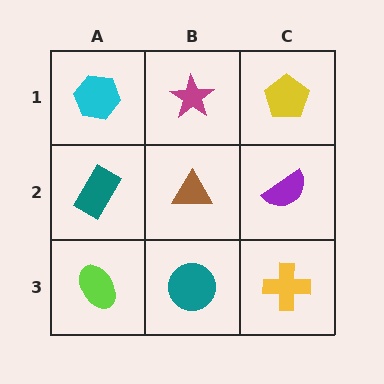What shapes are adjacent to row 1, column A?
A teal rectangle (row 2, column A), a magenta star (row 1, column B).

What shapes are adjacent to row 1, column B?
A brown triangle (row 2, column B), a cyan hexagon (row 1, column A), a yellow pentagon (row 1, column C).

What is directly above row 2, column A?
A cyan hexagon.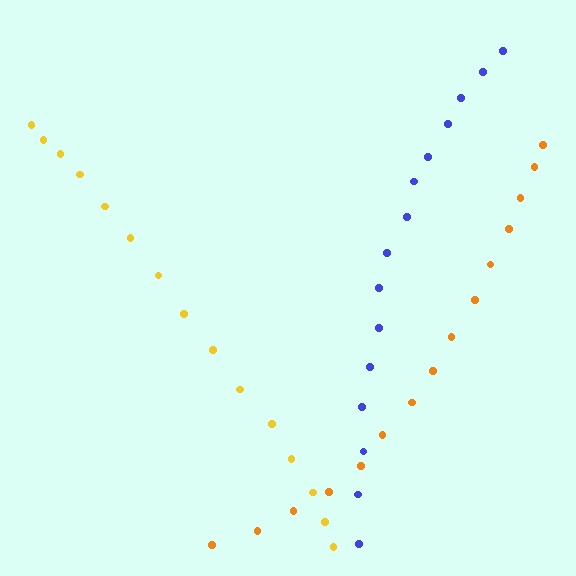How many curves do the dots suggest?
There are 3 distinct paths.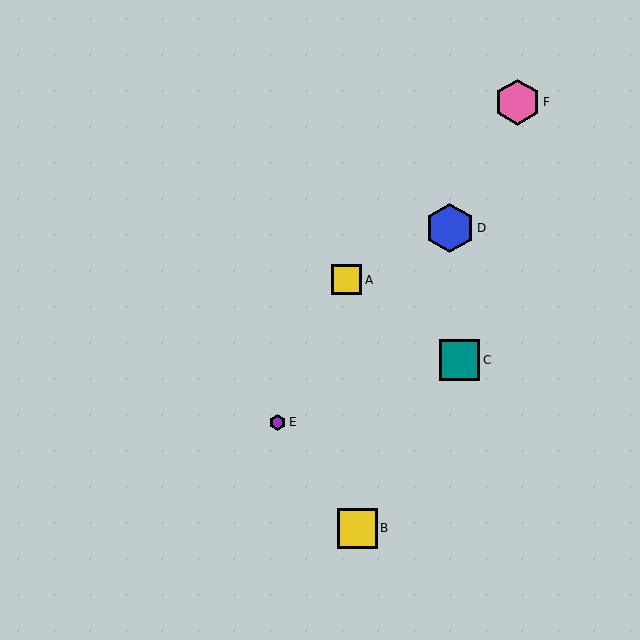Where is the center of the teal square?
The center of the teal square is at (459, 360).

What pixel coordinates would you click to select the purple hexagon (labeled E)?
Click at (278, 422) to select the purple hexagon E.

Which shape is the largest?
The blue hexagon (labeled D) is the largest.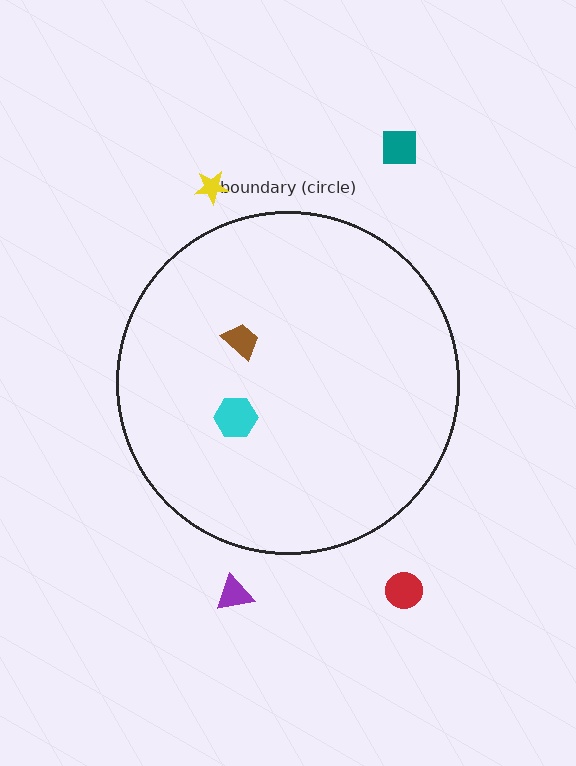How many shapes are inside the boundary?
2 inside, 4 outside.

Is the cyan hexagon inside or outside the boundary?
Inside.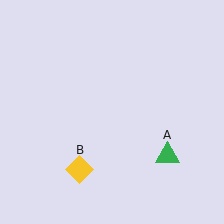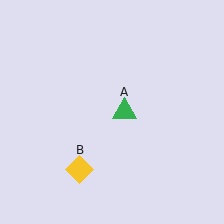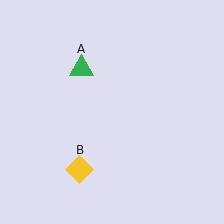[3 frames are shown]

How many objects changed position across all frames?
1 object changed position: green triangle (object A).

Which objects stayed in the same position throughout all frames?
Yellow diamond (object B) remained stationary.